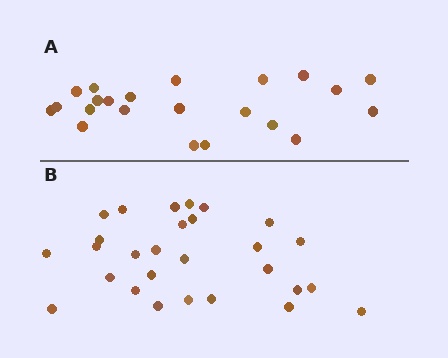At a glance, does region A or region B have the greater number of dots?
Region B (the bottom region) has more dots.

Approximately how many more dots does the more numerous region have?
Region B has about 6 more dots than region A.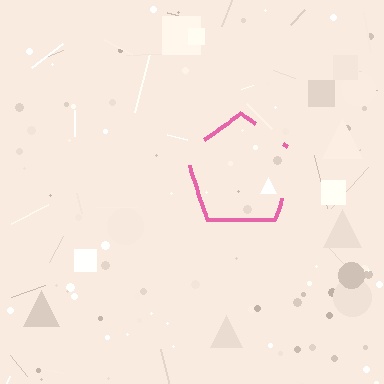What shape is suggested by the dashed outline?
The dashed outline suggests a pentagon.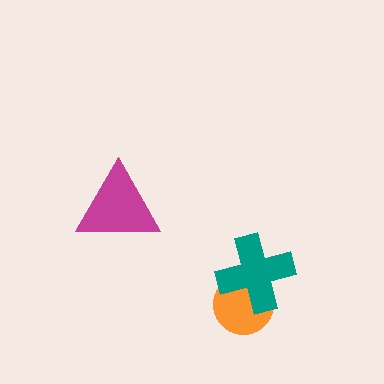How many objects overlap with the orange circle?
1 object overlaps with the orange circle.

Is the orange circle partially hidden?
Yes, it is partially covered by another shape.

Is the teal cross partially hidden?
No, no other shape covers it.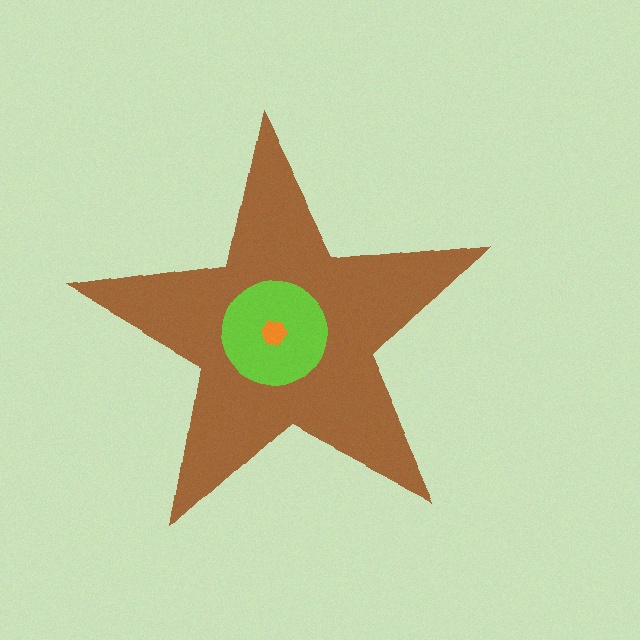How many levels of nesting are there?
3.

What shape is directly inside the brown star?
The lime circle.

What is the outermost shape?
The brown star.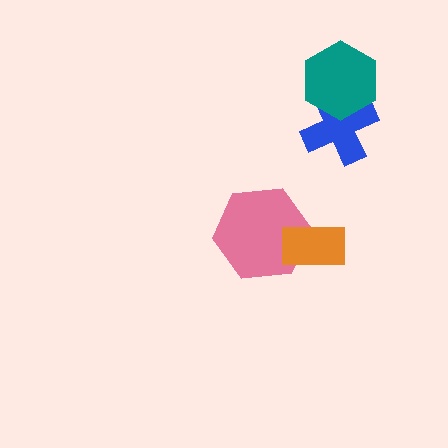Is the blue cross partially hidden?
Yes, it is partially covered by another shape.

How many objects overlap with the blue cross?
1 object overlaps with the blue cross.